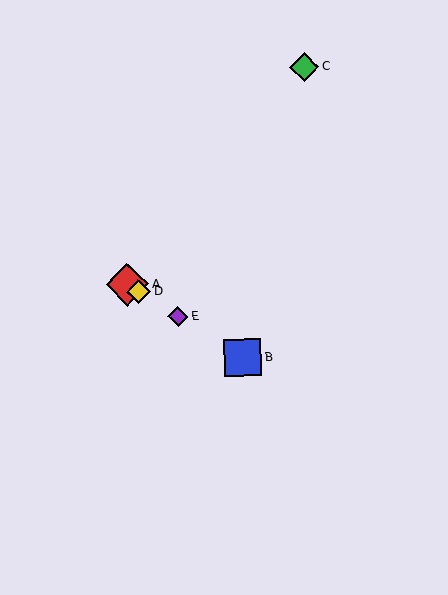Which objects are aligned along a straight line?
Objects A, B, D, E are aligned along a straight line.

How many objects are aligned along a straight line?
4 objects (A, B, D, E) are aligned along a straight line.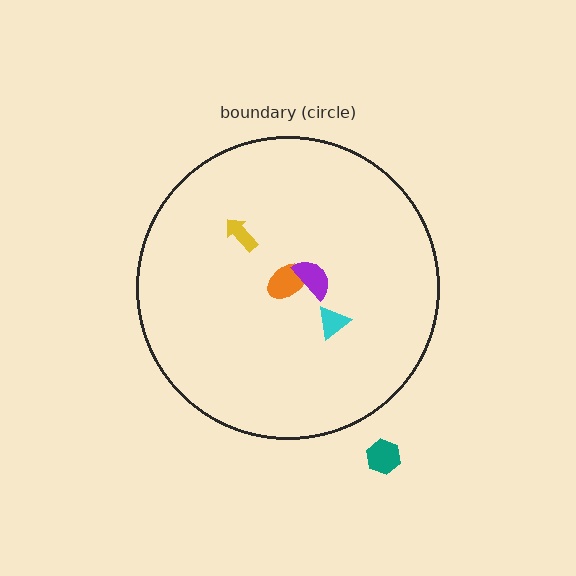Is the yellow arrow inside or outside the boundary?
Inside.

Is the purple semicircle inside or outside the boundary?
Inside.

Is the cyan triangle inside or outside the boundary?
Inside.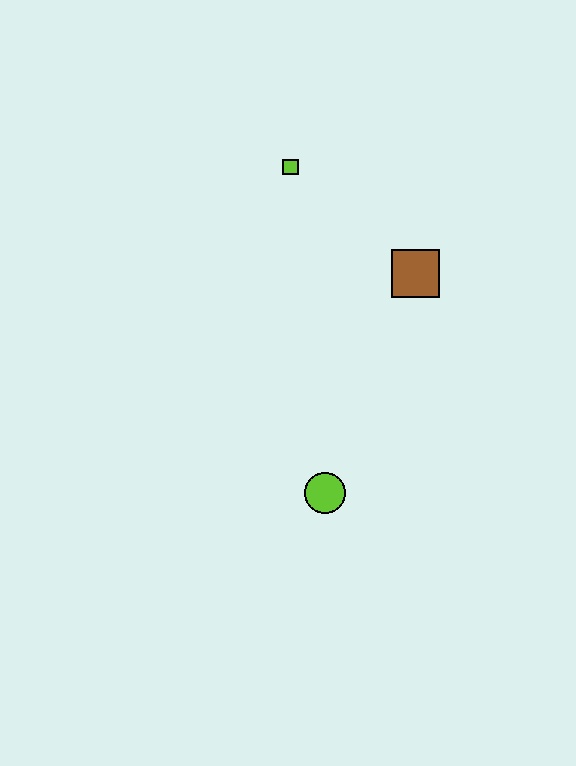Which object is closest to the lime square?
The brown square is closest to the lime square.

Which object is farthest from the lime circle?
The lime square is farthest from the lime circle.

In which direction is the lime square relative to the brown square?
The lime square is to the left of the brown square.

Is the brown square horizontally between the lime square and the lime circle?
No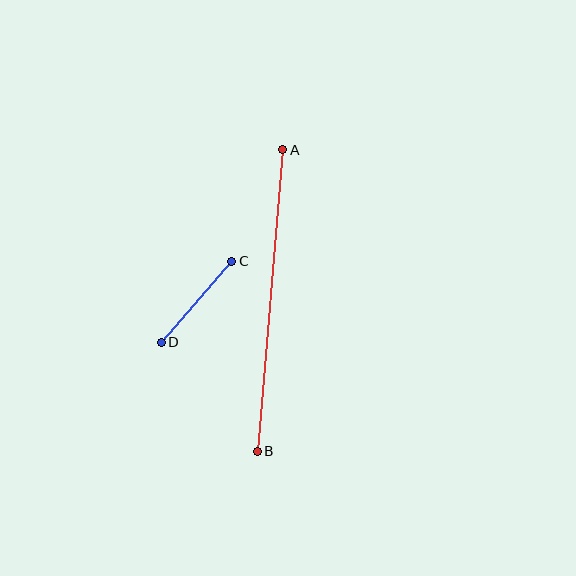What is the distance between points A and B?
The distance is approximately 302 pixels.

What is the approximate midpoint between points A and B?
The midpoint is at approximately (270, 301) pixels.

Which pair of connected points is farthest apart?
Points A and B are farthest apart.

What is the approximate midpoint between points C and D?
The midpoint is at approximately (197, 302) pixels.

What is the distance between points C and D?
The distance is approximately 107 pixels.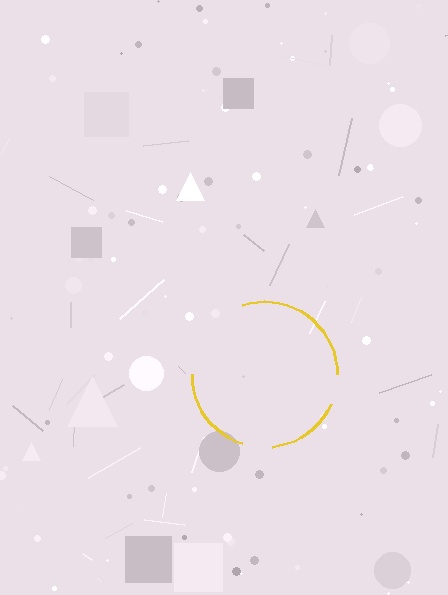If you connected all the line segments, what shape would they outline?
They would outline a circle.